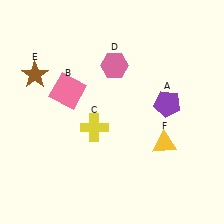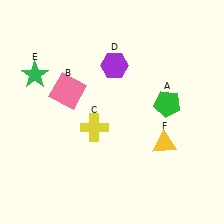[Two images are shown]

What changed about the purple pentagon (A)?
In Image 1, A is purple. In Image 2, it changed to green.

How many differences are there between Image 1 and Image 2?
There are 3 differences between the two images.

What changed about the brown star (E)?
In Image 1, E is brown. In Image 2, it changed to green.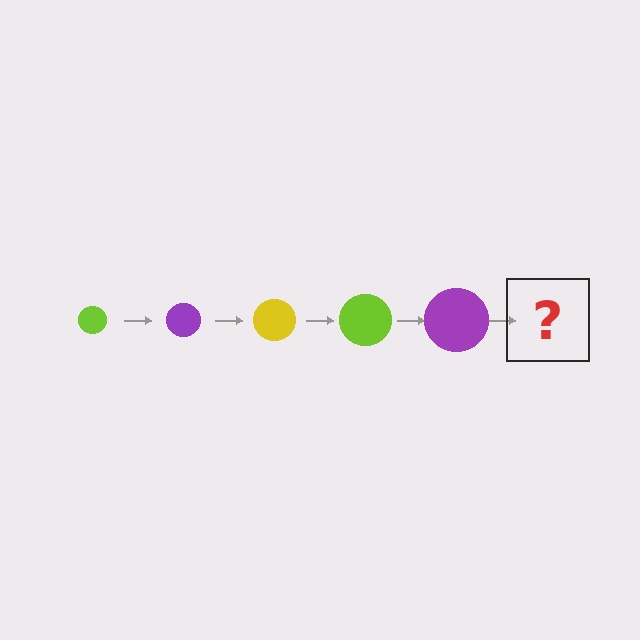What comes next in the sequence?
The next element should be a yellow circle, larger than the previous one.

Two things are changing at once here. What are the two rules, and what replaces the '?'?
The two rules are that the circle grows larger each step and the color cycles through lime, purple, and yellow. The '?' should be a yellow circle, larger than the previous one.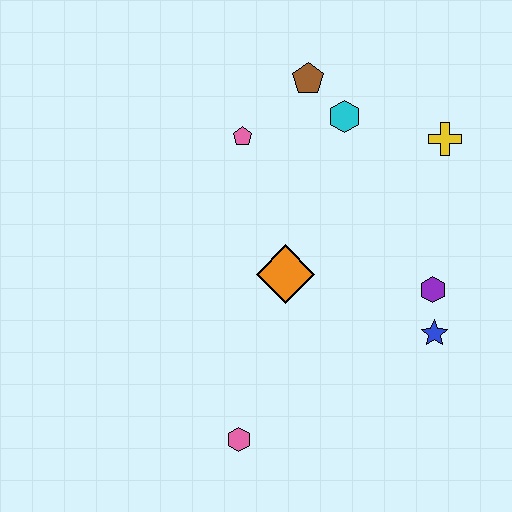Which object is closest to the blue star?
The purple hexagon is closest to the blue star.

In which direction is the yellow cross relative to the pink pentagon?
The yellow cross is to the right of the pink pentagon.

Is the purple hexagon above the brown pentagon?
No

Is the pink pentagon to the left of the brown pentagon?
Yes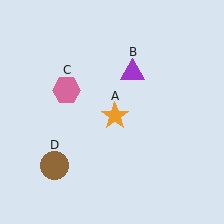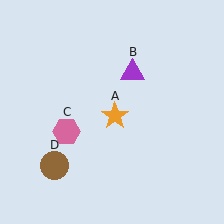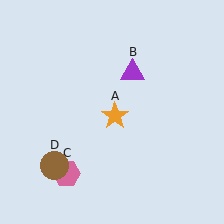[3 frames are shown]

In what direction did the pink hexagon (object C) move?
The pink hexagon (object C) moved down.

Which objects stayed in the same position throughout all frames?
Orange star (object A) and purple triangle (object B) and brown circle (object D) remained stationary.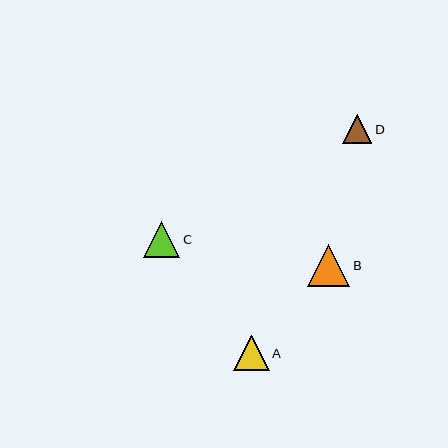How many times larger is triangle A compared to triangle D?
Triangle A is approximately 1.2 times the size of triangle D.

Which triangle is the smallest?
Triangle D is the smallest with a size of approximately 29 pixels.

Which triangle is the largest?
Triangle B is the largest with a size of approximately 42 pixels.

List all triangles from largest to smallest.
From largest to smallest: B, C, A, D.